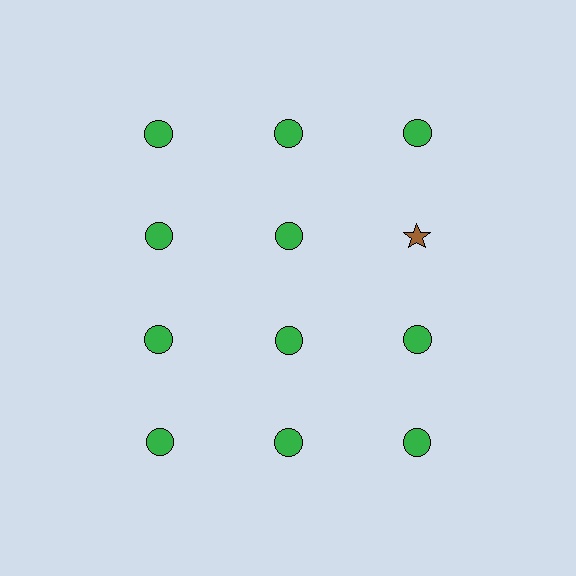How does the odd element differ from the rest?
It differs in both color (brown instead of green) and shape (star instead of circle).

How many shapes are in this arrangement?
There are 12 shapes arranged in a grid pattern.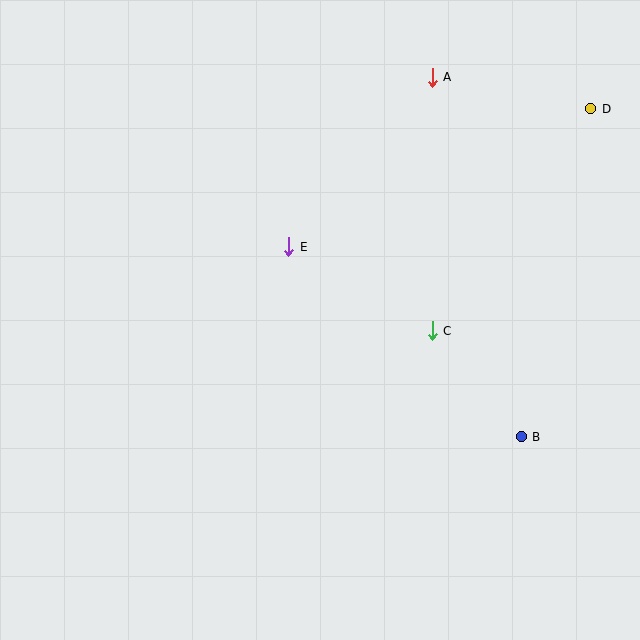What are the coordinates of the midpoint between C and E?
The midpoint between C and E is at (360, 289).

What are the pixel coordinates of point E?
Point E is at (289, 247).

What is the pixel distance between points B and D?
The distance between B and D is 335 pixels.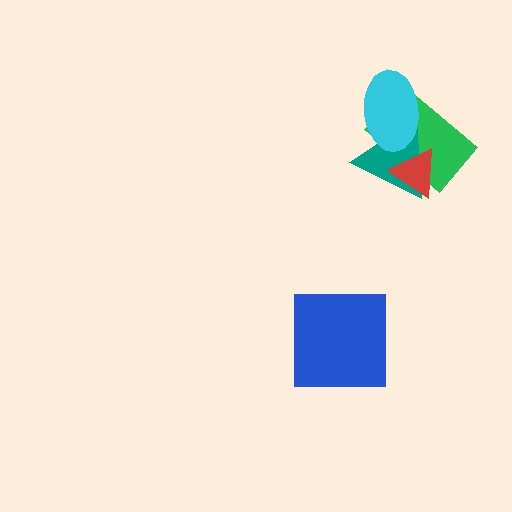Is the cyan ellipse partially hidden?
No, no other shape covers it.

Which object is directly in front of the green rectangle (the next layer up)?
The teal triangle is directly in front of the green rectangle.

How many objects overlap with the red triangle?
2 objects overlap with the red triangle.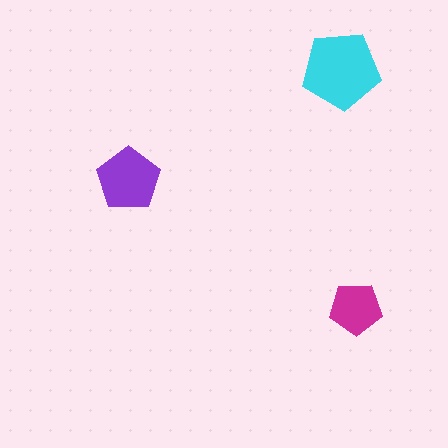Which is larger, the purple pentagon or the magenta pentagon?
The purple one.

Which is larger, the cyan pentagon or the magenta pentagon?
The cyan one.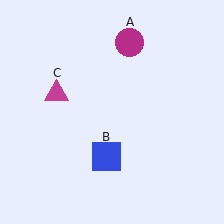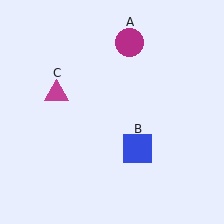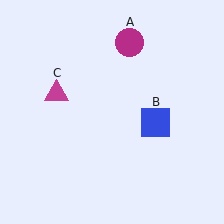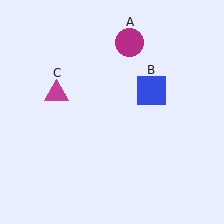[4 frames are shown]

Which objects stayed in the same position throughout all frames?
Magenta circle (object A) and magenta triangle (object C) remained stationary.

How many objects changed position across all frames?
1 object changed position: blue square (object B).